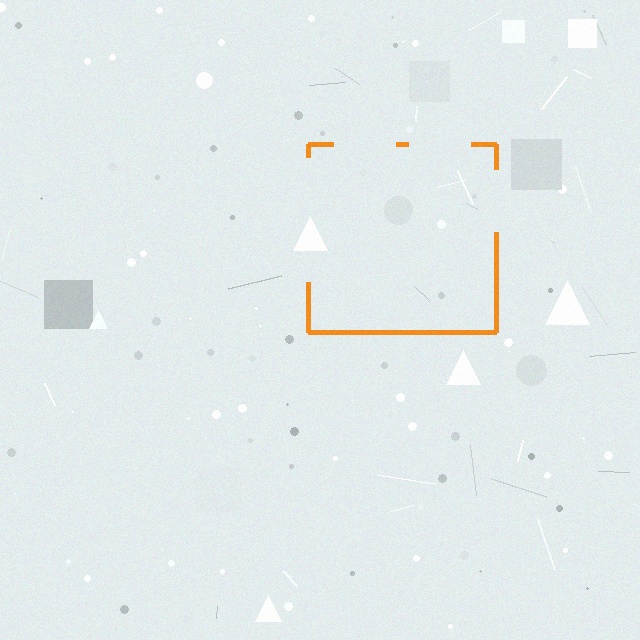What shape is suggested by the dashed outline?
The dashed outline suggests a square.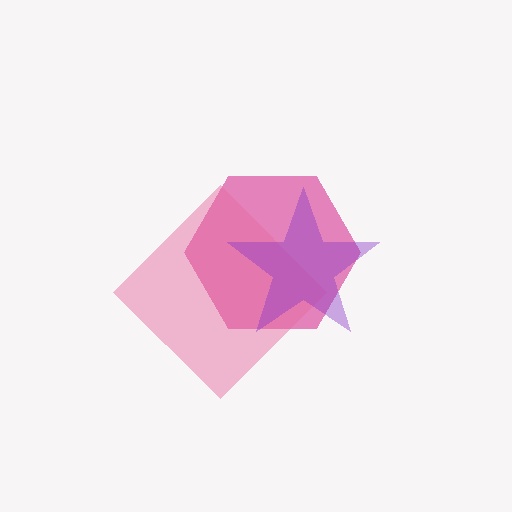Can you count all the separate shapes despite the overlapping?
Yes, there are 3 separate shapes.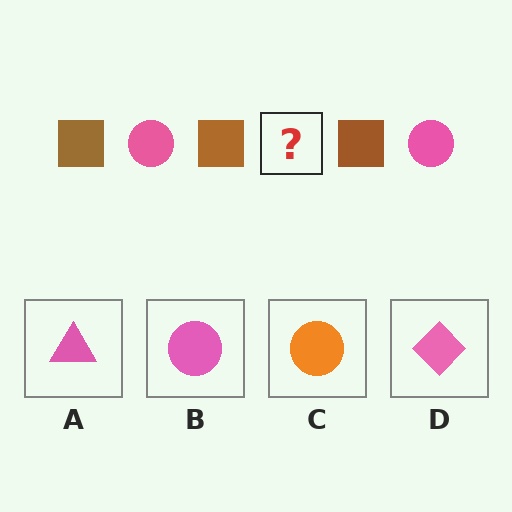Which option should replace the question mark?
Option B.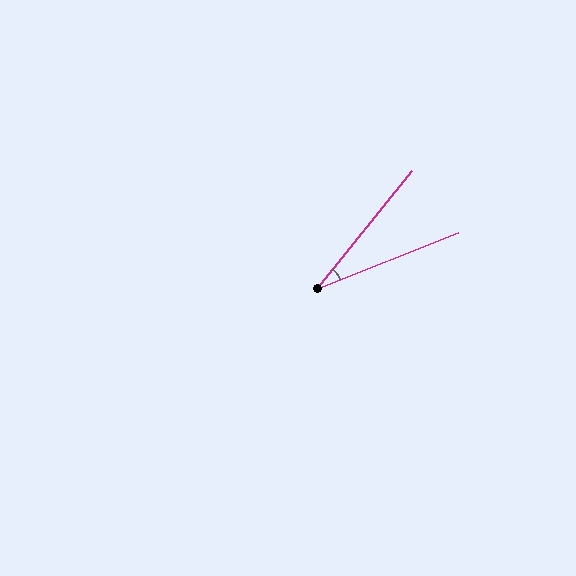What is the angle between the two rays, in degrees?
Approximately 30 degrees.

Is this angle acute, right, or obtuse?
It is acute.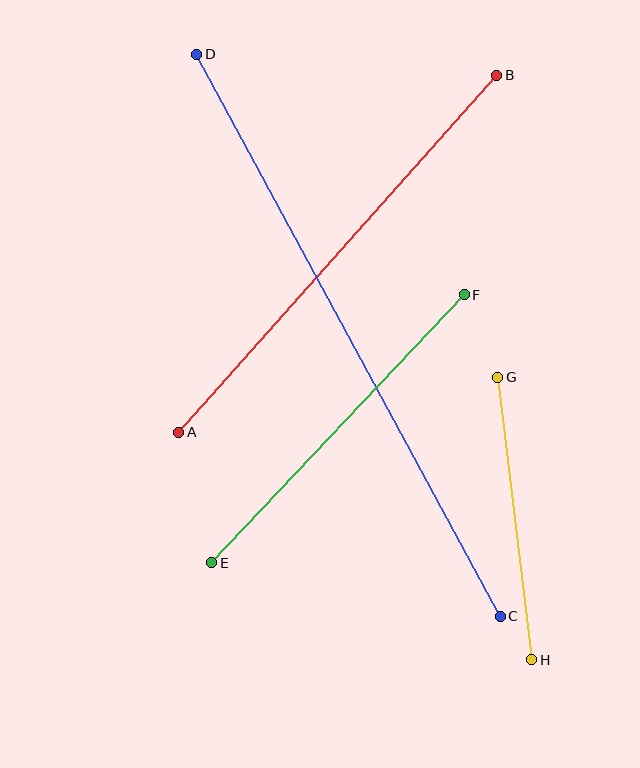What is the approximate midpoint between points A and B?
The midpoint is at approximately (338, 254) pixels.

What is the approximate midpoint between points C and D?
The midpoint is at approximately (348, 335) pixels.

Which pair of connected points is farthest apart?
Points C and D are farthest apart.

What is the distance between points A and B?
The distance is approximately 478 pixels.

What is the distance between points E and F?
The distance is approximately 368 pixels.